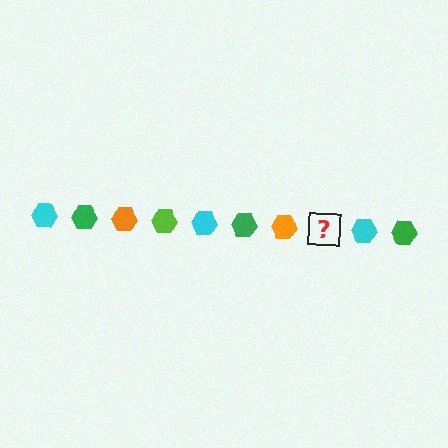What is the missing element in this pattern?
The missing element is a lime hexagon.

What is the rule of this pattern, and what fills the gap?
The rule is that the pattern cycles through cyan, green, orange, lime hexagons. The gap should be filled with a lime hexagon.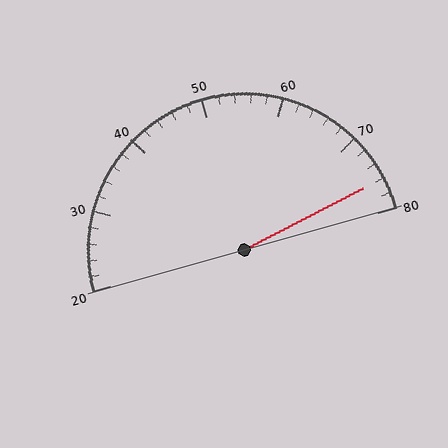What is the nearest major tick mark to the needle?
The nearest major tick mark is 80.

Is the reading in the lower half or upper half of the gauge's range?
The reading is in the upper half of the range (20 to 80).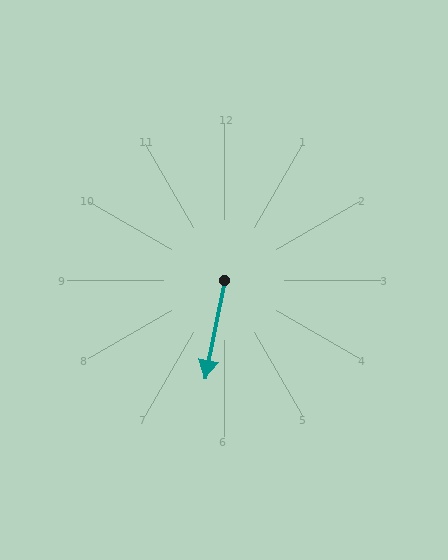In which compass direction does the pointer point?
South.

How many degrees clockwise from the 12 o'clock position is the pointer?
Approximately 191 degrees.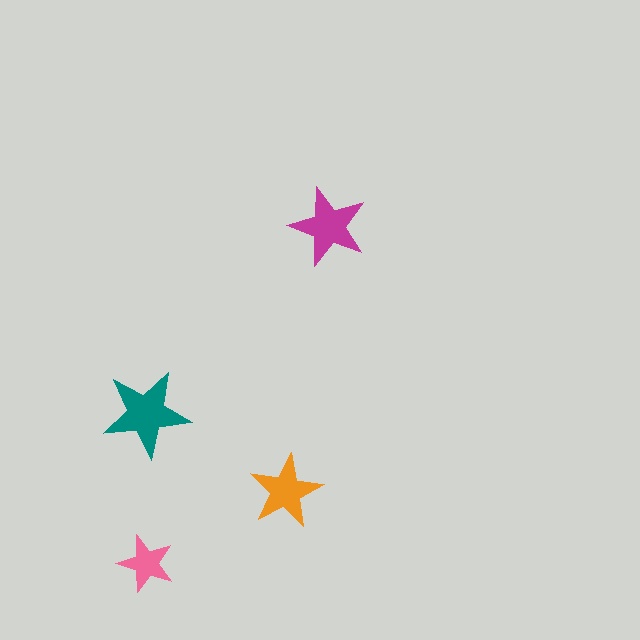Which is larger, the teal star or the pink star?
The teal one.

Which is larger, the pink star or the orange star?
The orange one.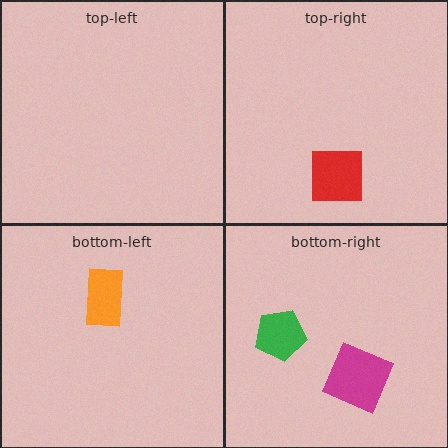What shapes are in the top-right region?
The red square.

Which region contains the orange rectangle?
The bottom-left region.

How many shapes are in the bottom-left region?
1.